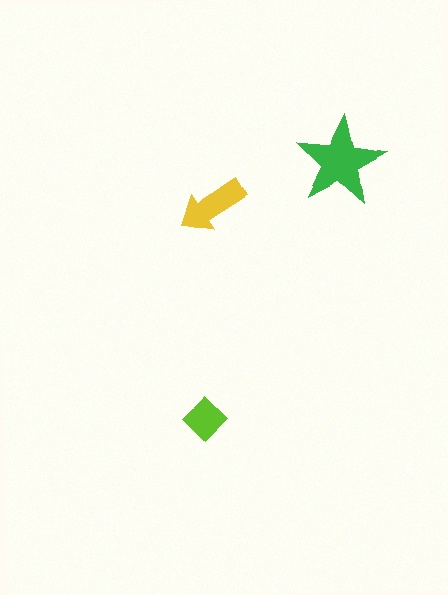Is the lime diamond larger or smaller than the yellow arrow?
Smaller.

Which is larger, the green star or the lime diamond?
The green star.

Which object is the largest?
The green star.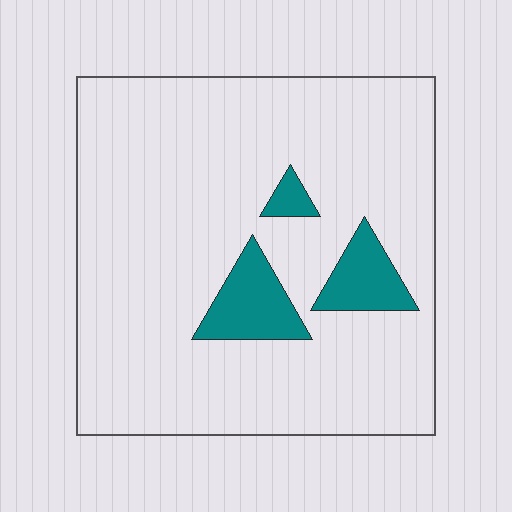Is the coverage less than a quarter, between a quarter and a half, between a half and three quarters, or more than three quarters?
Less than a quarter.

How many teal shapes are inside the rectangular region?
3.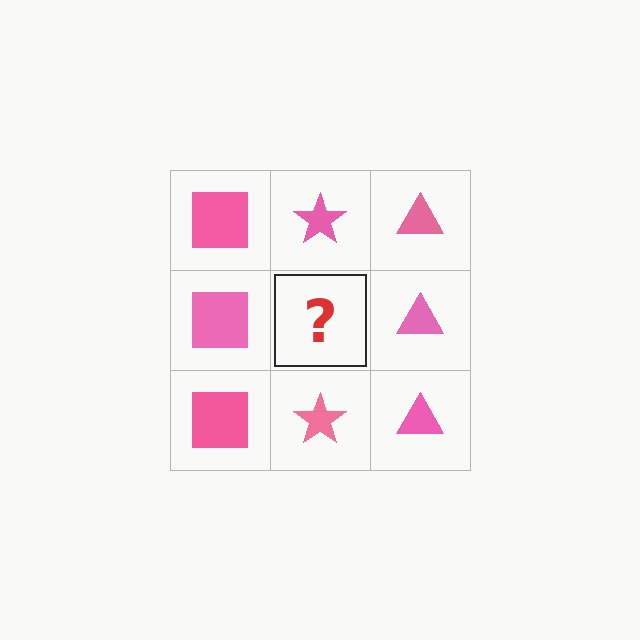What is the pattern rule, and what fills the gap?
The rule is that each column has a consistent shape. The gap should be filled with a pink star.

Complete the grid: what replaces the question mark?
The question mark should be replaced with a pink star.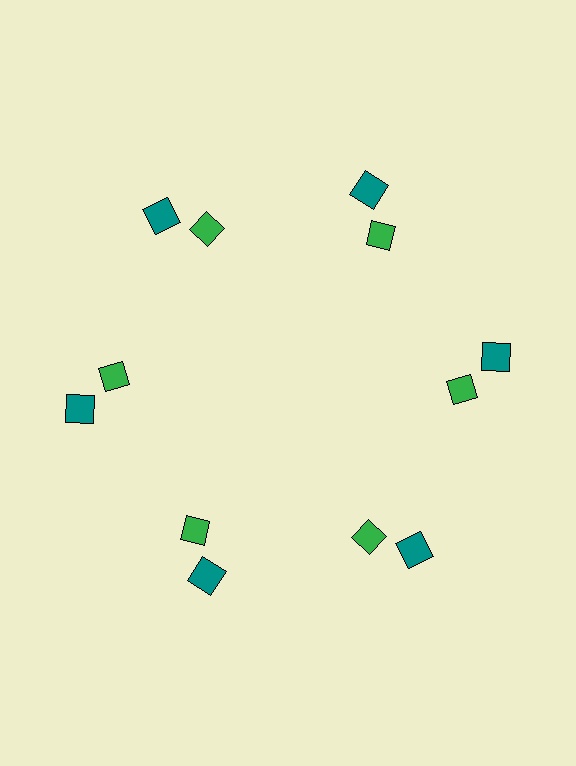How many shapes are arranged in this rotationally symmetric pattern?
There are 12 shapes, arranged in 6 groups of 2.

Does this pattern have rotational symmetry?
Yes, this pattern has 6-fold rotational symmetry. It looks the same after rotating 60 degrees around the center.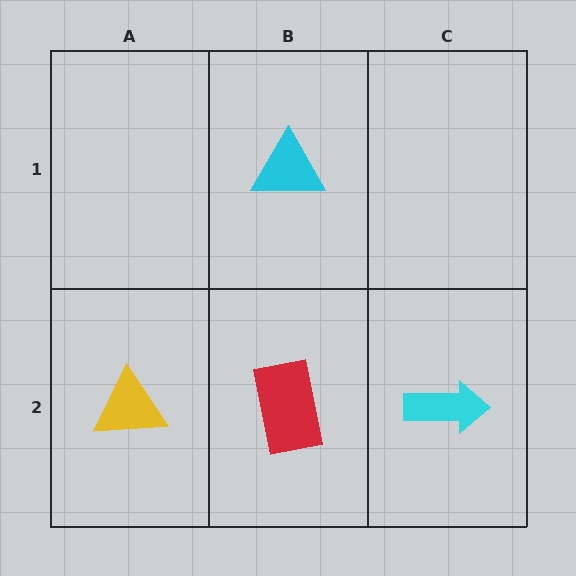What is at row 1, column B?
A cyan triangle.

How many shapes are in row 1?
1 shape.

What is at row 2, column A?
A yellow triangle.